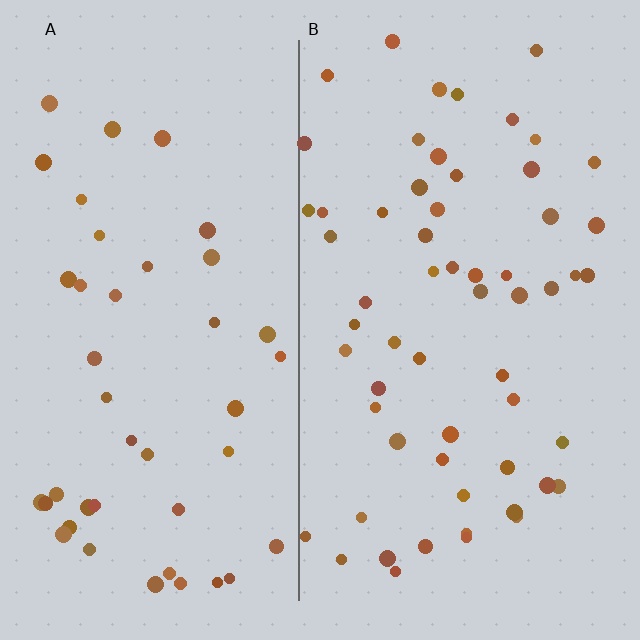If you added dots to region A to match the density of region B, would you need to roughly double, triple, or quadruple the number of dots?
Approximately double.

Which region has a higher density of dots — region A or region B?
B (the right).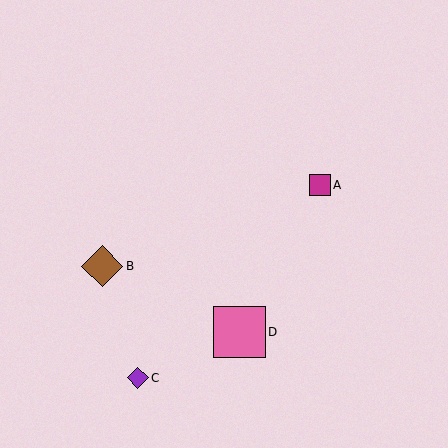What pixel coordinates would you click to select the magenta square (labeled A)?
Click at (320, 185) to select the magenta square A.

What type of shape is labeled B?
Shape B is a brown diamond.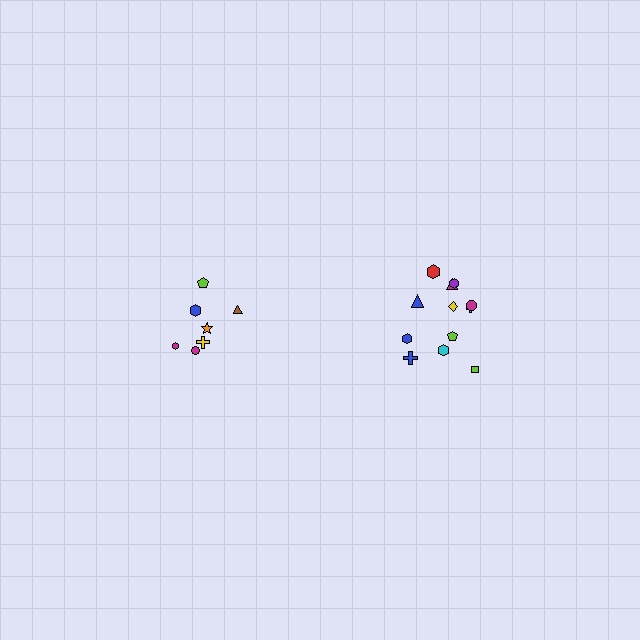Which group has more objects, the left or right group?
The right group.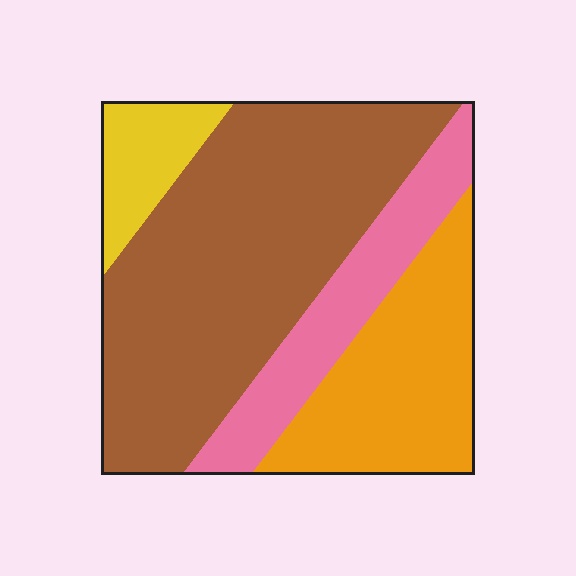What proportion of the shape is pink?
Pink takes up about one sixth (1/6) of the shape.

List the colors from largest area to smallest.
From largest to smallest: brown, orange, pink, yellow.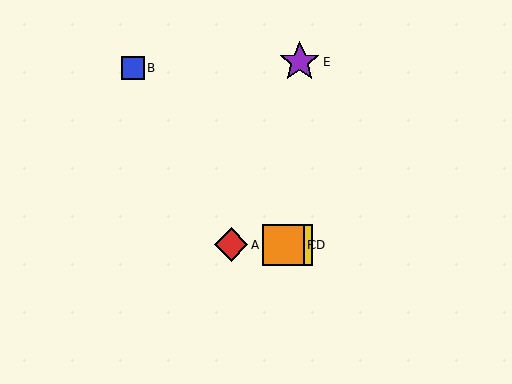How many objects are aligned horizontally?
4 objects (A, C, D, F) are aligned horizontally.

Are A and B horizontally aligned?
No, A is at y≈245 and B is at y≈68.